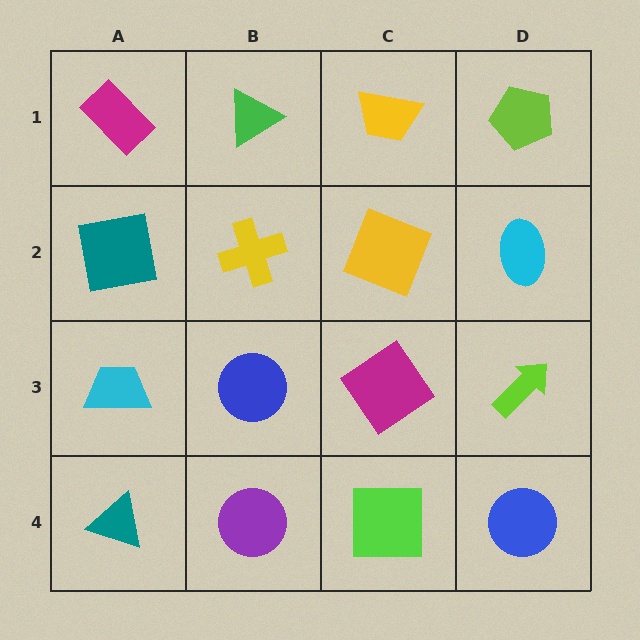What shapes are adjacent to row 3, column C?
A yellow square (row 2, column C), a lime square (row 4, column C), a blue circle (row 3, column B), a lime arrow (row 3, column D).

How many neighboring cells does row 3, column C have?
4.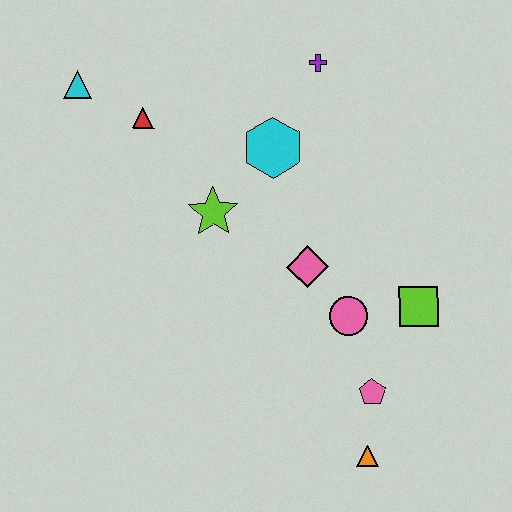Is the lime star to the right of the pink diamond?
No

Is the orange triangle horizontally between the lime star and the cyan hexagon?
No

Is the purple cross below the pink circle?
No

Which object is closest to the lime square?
The pink circle is closest to the lime square.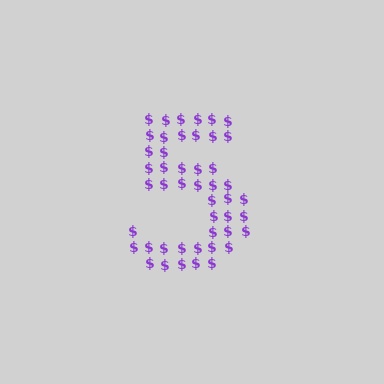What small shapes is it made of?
It is made of small dollar signs.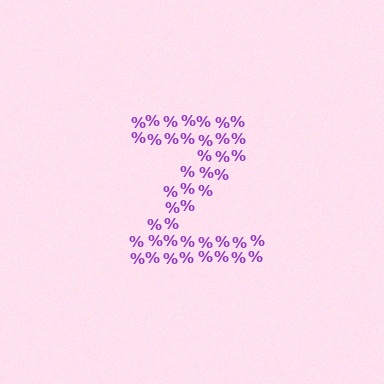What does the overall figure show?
The overall figure shows the letter Z.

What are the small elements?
The small elements are percent signs.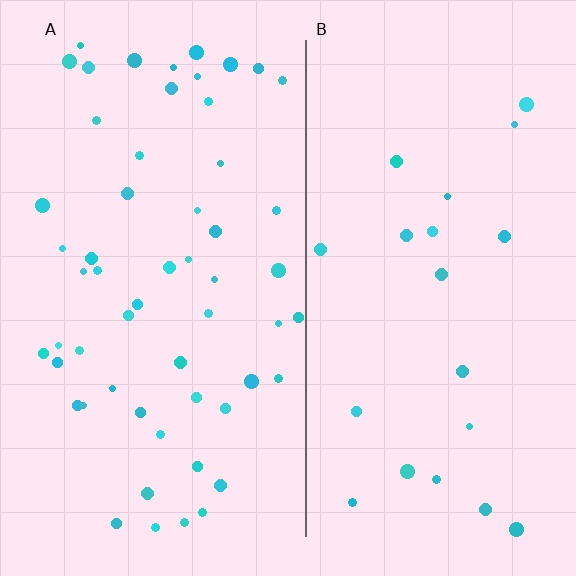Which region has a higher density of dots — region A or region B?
A (the left).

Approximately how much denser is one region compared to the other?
Approximately 2.7× — region A over region B.